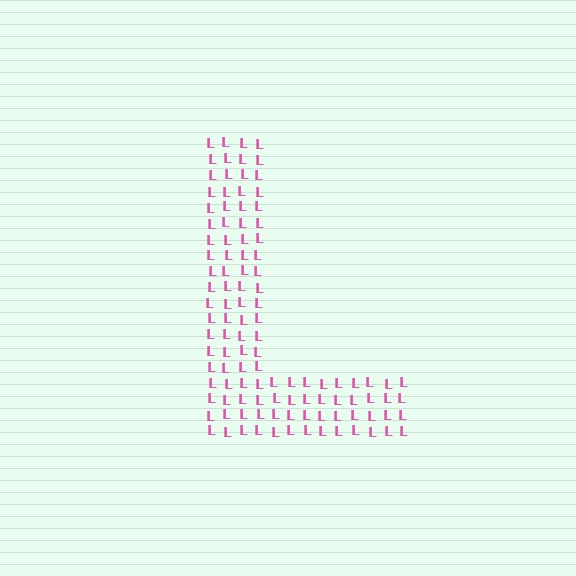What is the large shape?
The large shape is the letter L.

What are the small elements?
The small elements are letter L's.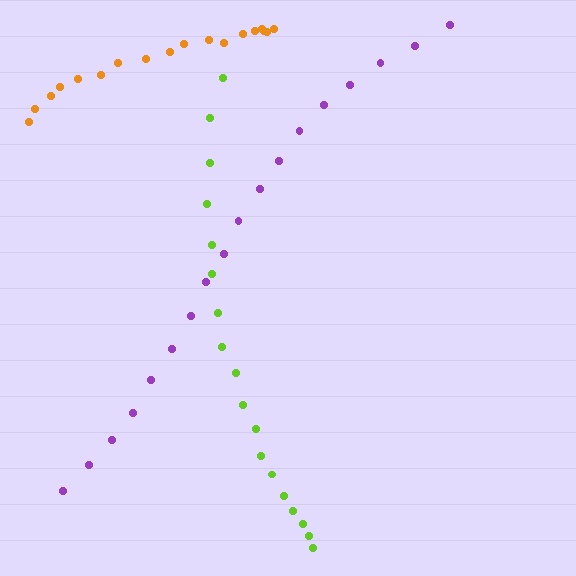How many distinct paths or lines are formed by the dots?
There are 3 distinct paths.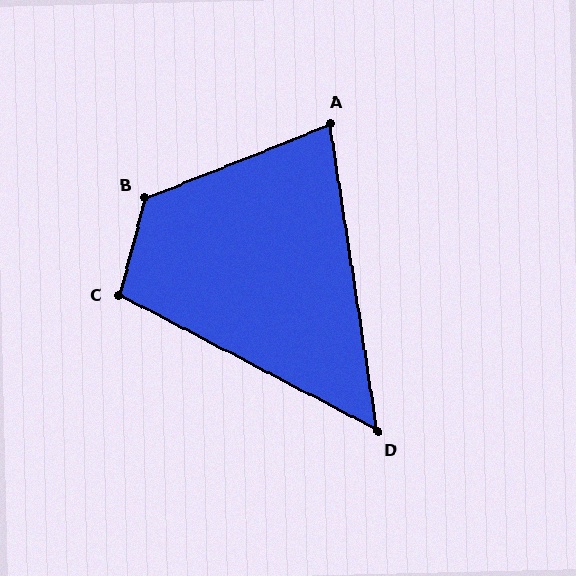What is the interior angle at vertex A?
Approximately 77 degrees (acute).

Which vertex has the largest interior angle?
B, at approximately 127 degrees.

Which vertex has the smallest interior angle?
D, at approximately 53 degrees.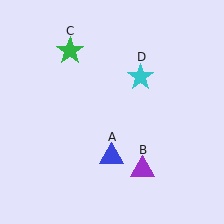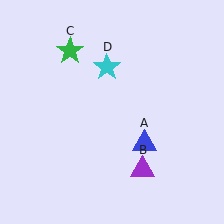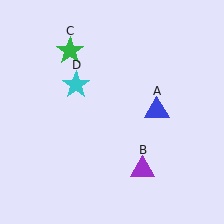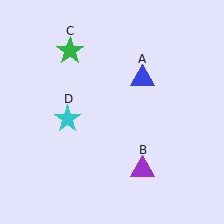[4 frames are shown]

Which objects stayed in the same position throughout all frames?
Purple triangle (object B) and green star (object C) remained stationary.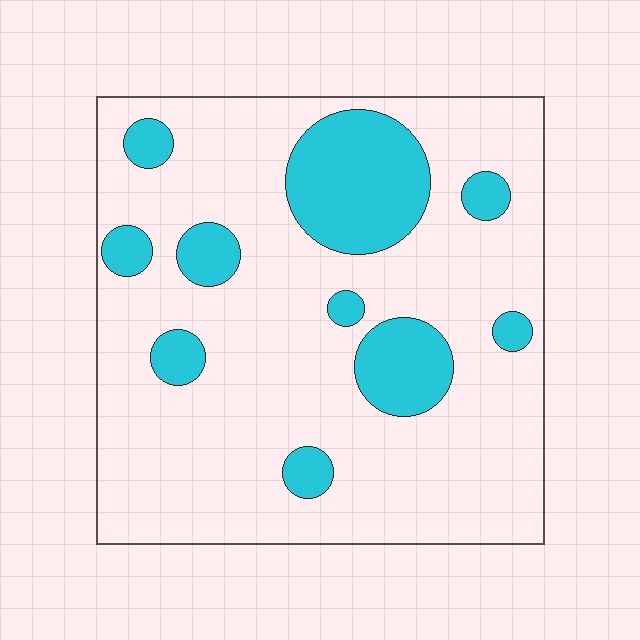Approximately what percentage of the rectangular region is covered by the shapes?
Approximately 20%.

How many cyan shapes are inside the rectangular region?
10.